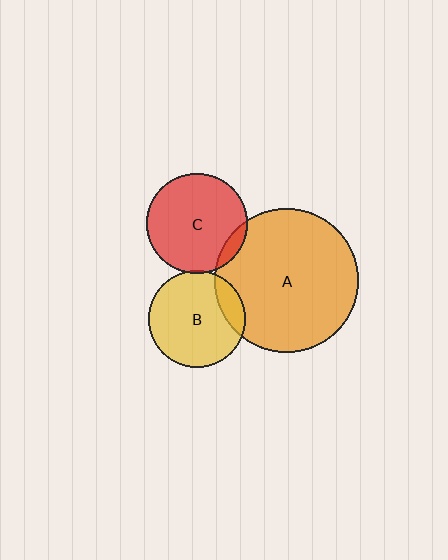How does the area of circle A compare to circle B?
Approximately 2.2 times.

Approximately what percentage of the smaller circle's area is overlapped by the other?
Approximately 15%.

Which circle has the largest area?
Circle A (orange).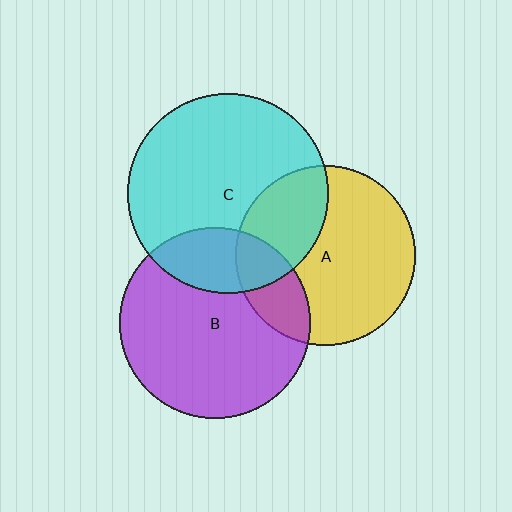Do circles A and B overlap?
Yes.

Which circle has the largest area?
Circle C (cyan).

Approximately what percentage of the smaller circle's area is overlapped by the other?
Approximately 20%.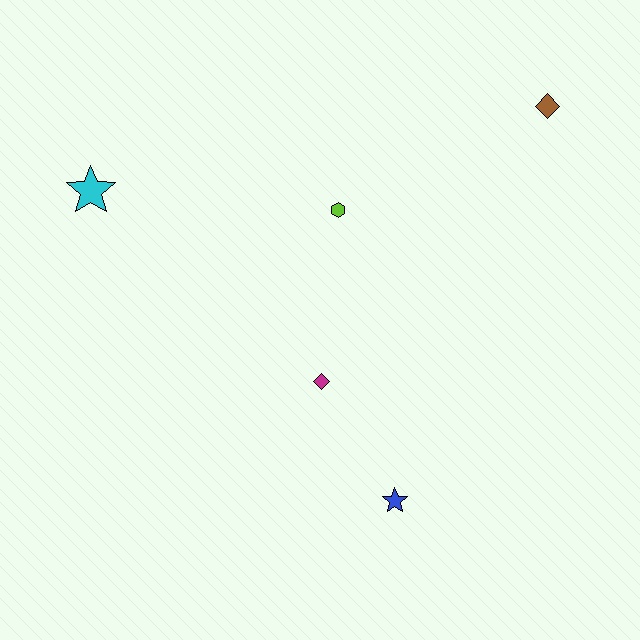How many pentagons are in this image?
There are no pentagons.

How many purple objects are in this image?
There are no purple objects.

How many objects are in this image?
There are 5 objects.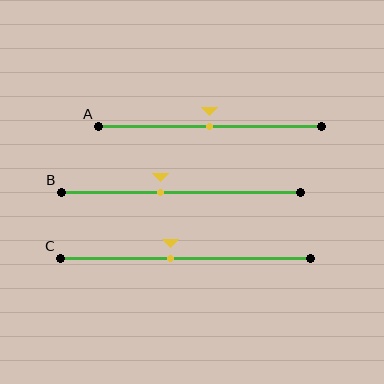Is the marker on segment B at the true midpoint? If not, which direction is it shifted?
No, the marker on segment B is shifted to the left by about 9% of the segment length.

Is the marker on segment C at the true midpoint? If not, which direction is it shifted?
No, the marker on segment C is shifted to the left by about 6% of the segment length.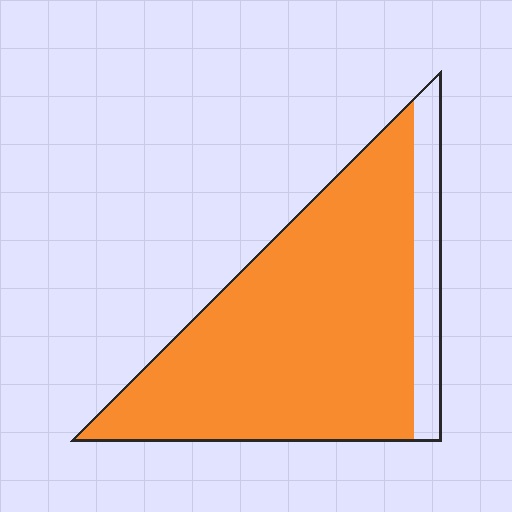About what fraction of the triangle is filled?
About seven eighths (7/8).